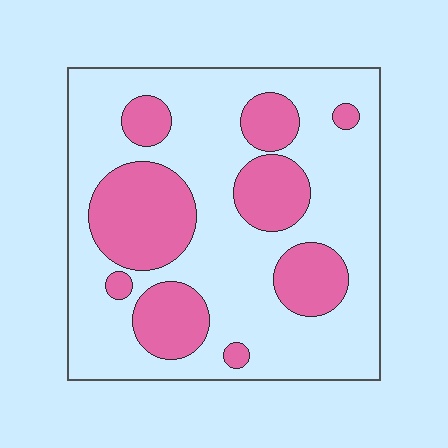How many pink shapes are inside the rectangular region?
9.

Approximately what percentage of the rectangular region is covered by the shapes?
Approximately 30%.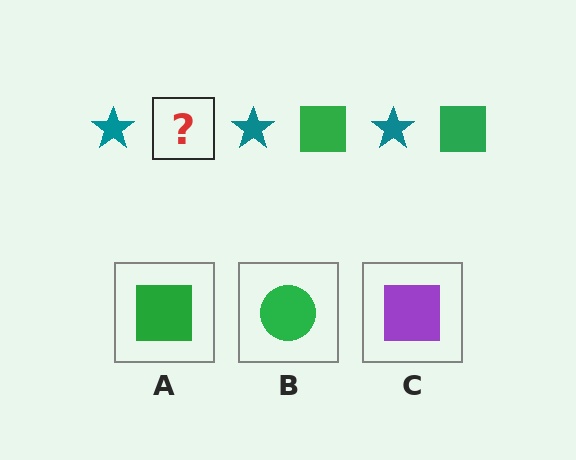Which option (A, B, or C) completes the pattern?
A.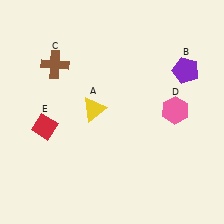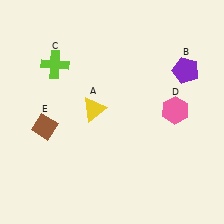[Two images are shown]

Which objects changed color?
C changed from brown to lime. E changed from red to brown.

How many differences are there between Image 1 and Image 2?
There are 2 differences between the two images.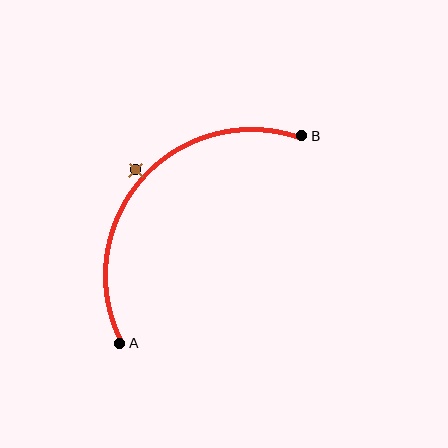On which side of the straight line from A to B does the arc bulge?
The arc bulges above and to the left of the straight line connecting A and B.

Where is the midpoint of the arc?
The arc midpoint is the point on the curve farthest from the straight line joining A and B. It sits above and to the left of that line.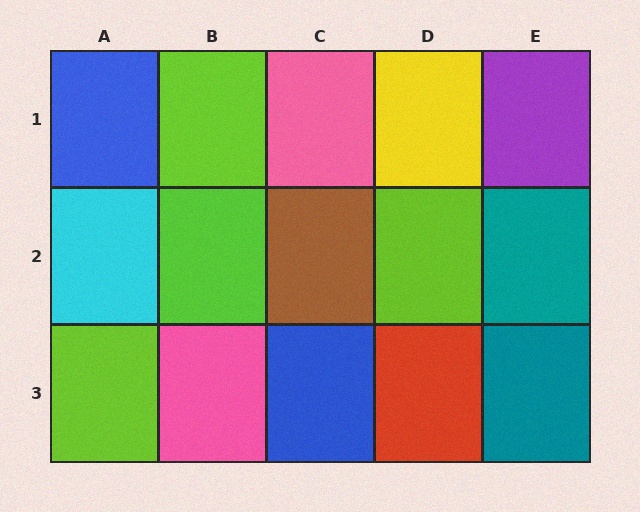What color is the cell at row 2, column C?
Brown.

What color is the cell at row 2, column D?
Lime.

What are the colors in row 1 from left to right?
Blue, lime, pink, yellow, purple.